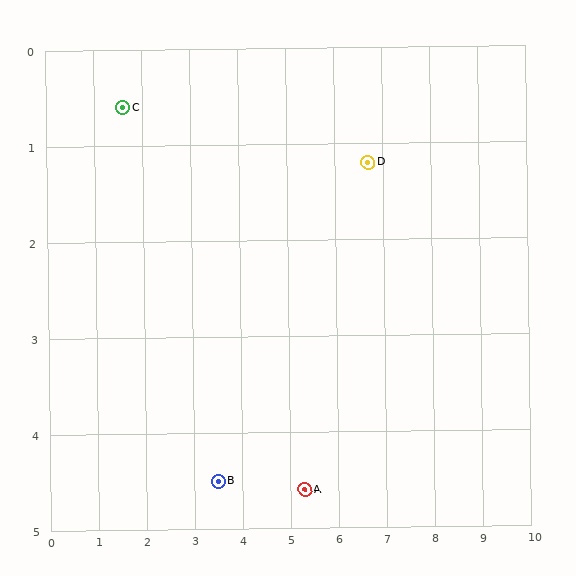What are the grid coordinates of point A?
Point A is at approximately (5.3, 4.6).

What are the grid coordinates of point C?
Point C is at approximately (1.6, 0.6).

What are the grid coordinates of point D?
Point D is at approximately (6.7, 1.2).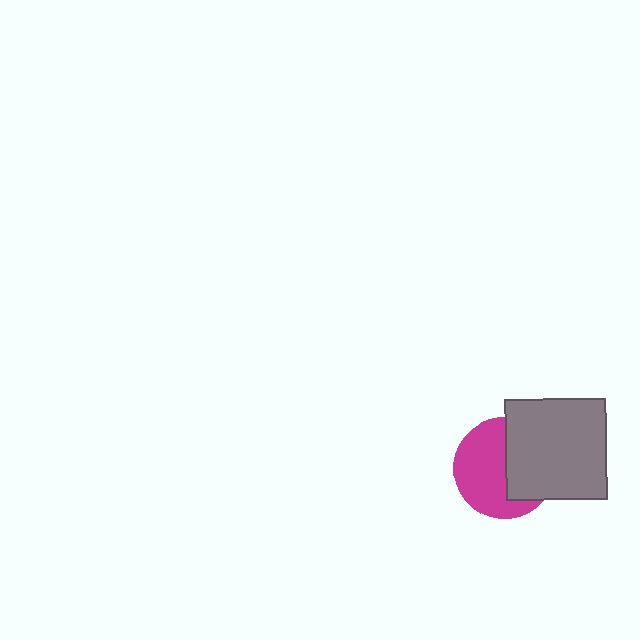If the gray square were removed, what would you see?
You would see the complete magenta circle.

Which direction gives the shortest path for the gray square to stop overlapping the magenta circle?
Moving right gives the shortest separation.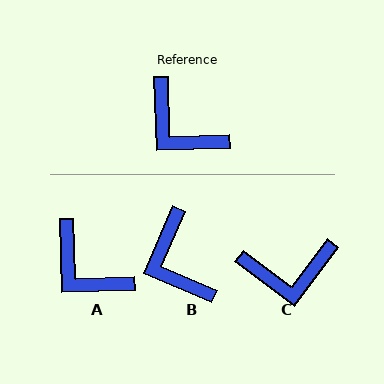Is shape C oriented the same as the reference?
No, it is off by about 52 degrees.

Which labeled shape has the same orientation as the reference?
A.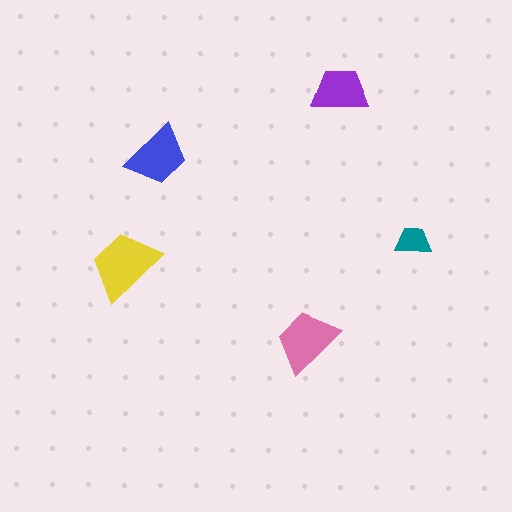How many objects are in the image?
There are 5 objects in the image.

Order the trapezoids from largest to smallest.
the yellow one, the pink one, the blue one, the purple one, the teal one.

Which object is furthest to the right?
The teal trapezoid is rightmost.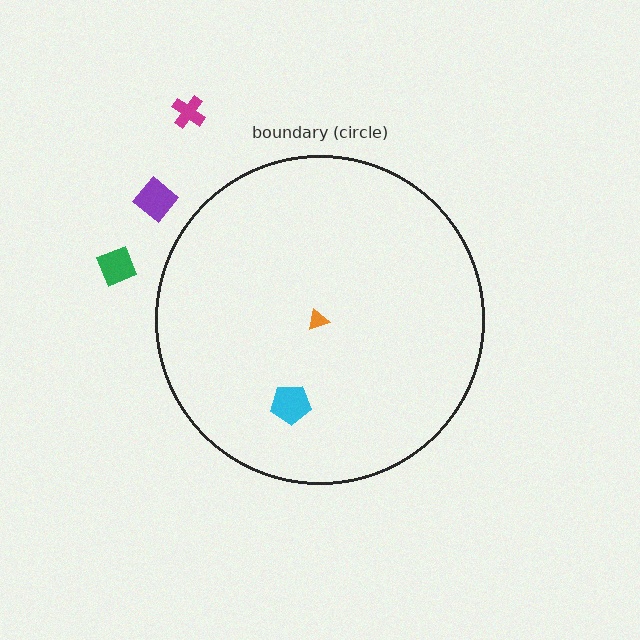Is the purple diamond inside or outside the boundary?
Outside.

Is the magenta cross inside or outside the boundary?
Outside.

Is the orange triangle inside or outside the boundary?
Inside.